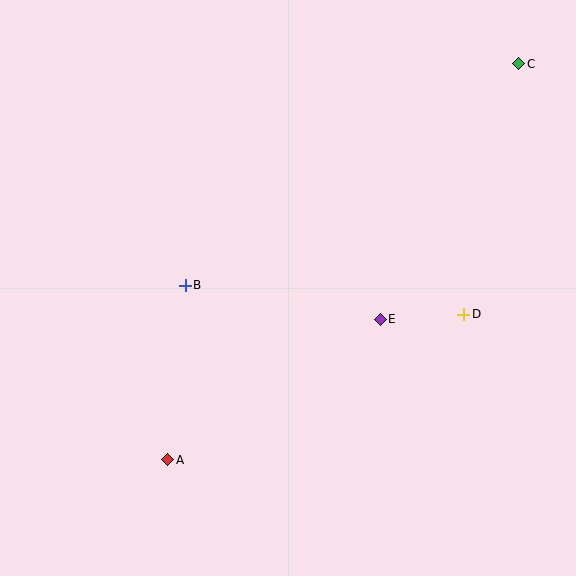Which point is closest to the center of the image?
Point E at (380, 319) is closest to the center.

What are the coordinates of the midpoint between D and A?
The midpoint between D and A is at (316, 387).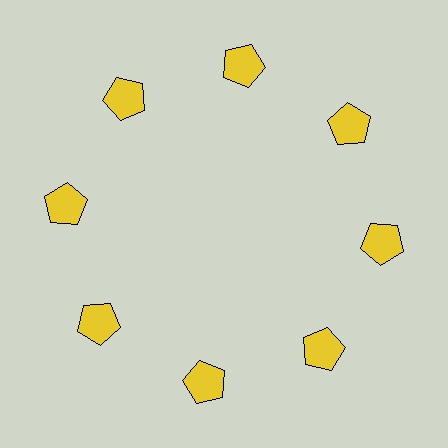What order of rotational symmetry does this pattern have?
This pattern has 8-fold rotational symmetry.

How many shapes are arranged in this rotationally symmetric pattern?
There are 8 shapes, arranged in 8 groups of 1.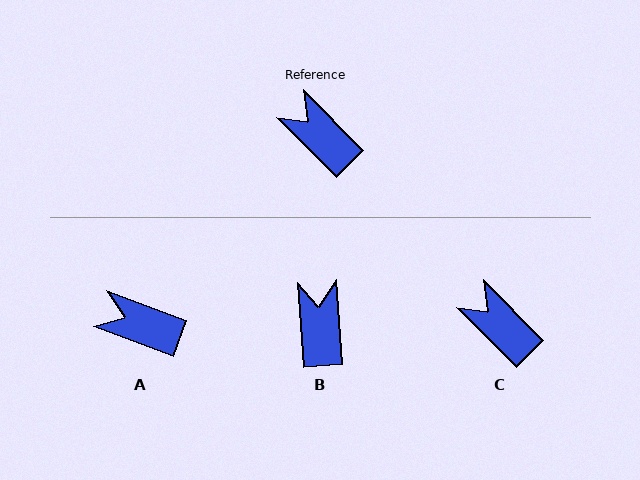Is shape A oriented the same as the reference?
No, it is off by about 24 degrees.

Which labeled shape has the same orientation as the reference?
C.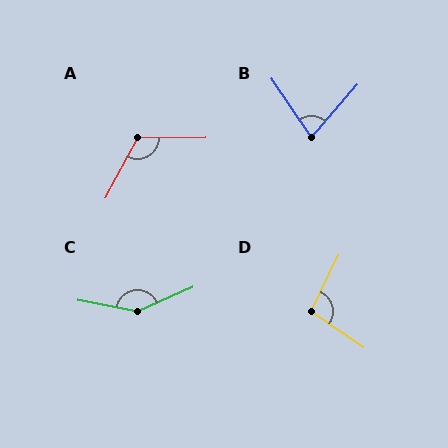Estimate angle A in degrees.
Approximately 119 degrees.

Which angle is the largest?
C, at approximately 145 degrees.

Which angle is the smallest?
B, at approximately 75 degrees.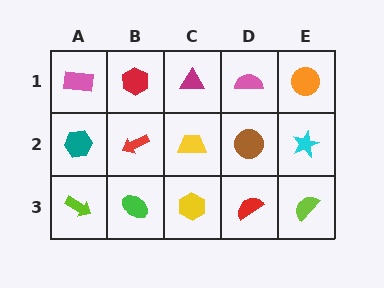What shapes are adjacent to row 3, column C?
A yellow trapezoid (row 2, column C), a green ellipse (row 3, column B), a red semicircle (row 3, column D).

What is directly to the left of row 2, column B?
A teal hexagon.